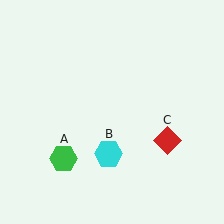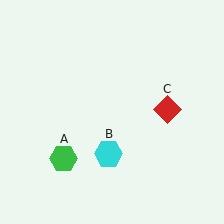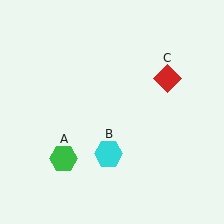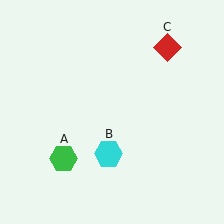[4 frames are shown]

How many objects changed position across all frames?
1 object changed position: red diamond (object C).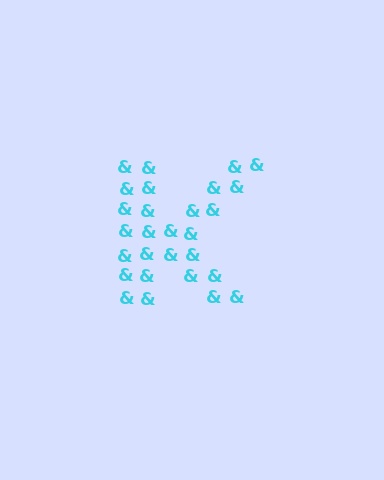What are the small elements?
The small elements are ampersands.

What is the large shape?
The large shape is the letter K.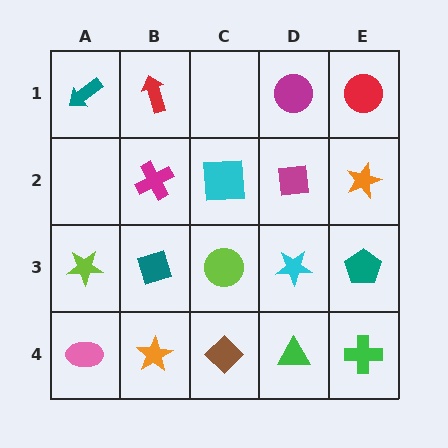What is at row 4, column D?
A green triangle.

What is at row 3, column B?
A teal diamond.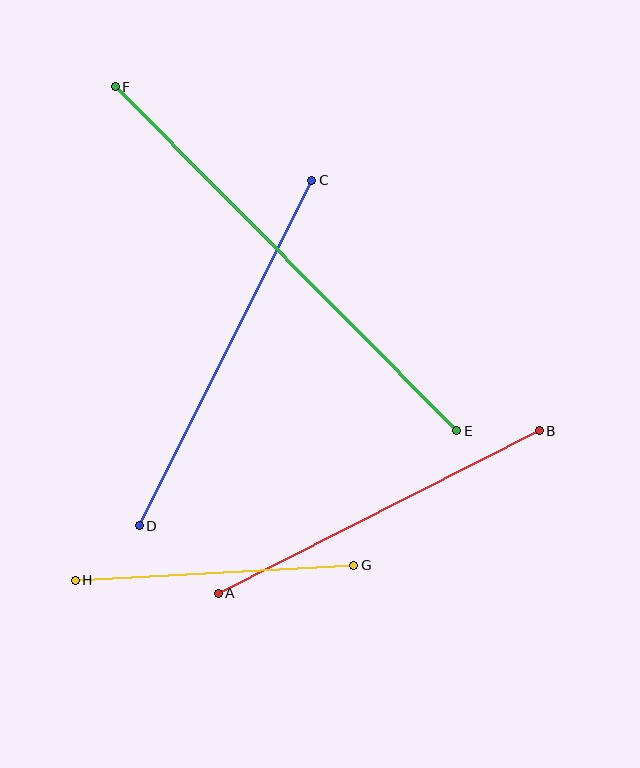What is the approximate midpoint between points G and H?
The midpoint is at approximately (214, 573) pixels.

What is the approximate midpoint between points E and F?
The midpoint is at approximately (286, 259) pixels.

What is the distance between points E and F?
The distance is approximately 485 pixels.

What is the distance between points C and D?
The distance is approximately 386 pixels.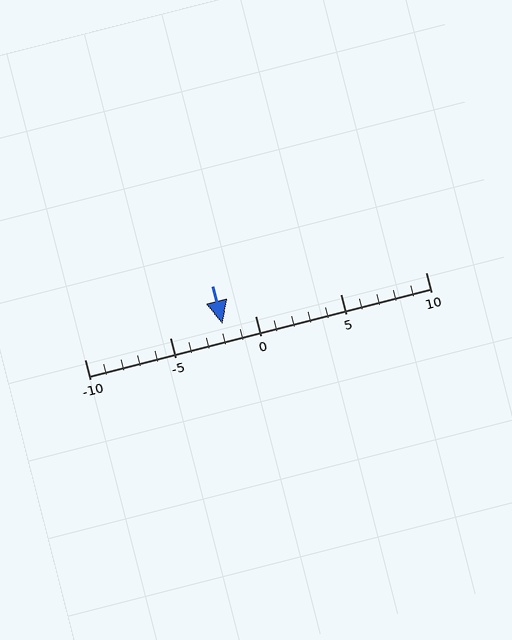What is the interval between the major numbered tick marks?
The major tick marks are spaced 5 units apart.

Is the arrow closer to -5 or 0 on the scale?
The arrow is closer to 0.